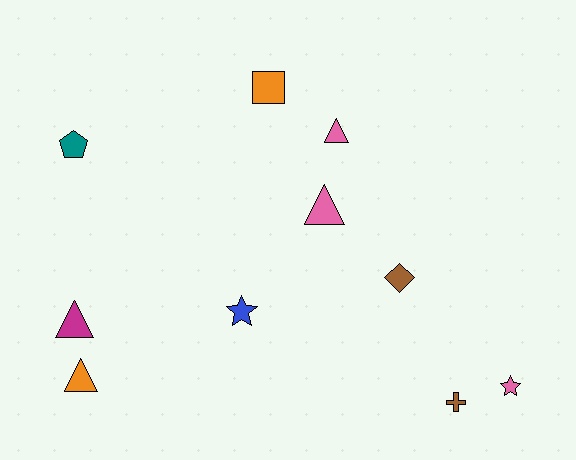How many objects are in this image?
There are 10 objects.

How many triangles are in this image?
There are 4 triangles.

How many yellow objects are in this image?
There are no yellow objects.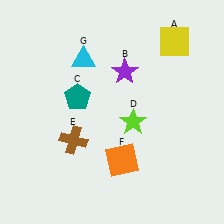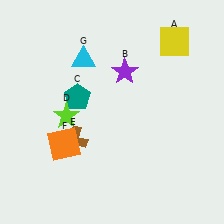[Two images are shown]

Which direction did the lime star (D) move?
The lime star (D) moved left.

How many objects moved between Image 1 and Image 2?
2 objects moved between the two images.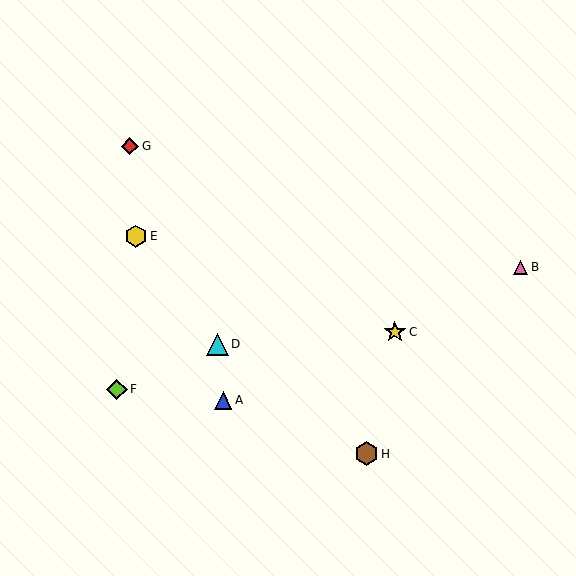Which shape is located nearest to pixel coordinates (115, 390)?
The lime diamond (labeled F) at (117, 389) is nearest to that location.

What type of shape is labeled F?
Shape F is a lime diamond.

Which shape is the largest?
The brown hexagon (labeled H) is the largest.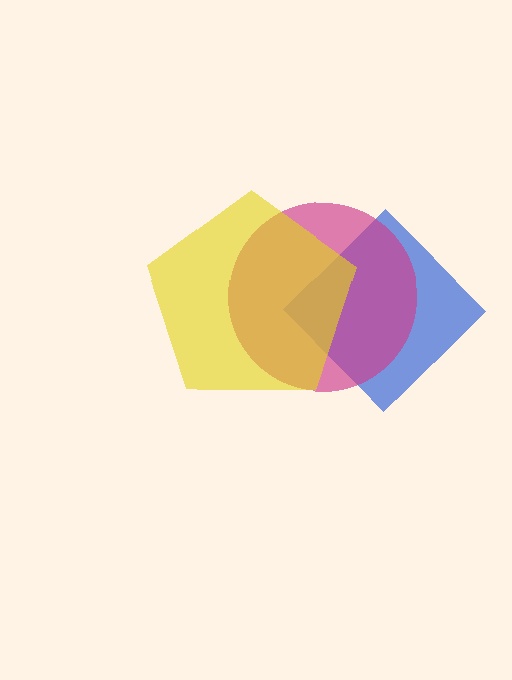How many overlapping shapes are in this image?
There are 3 overlapping shapes in the image.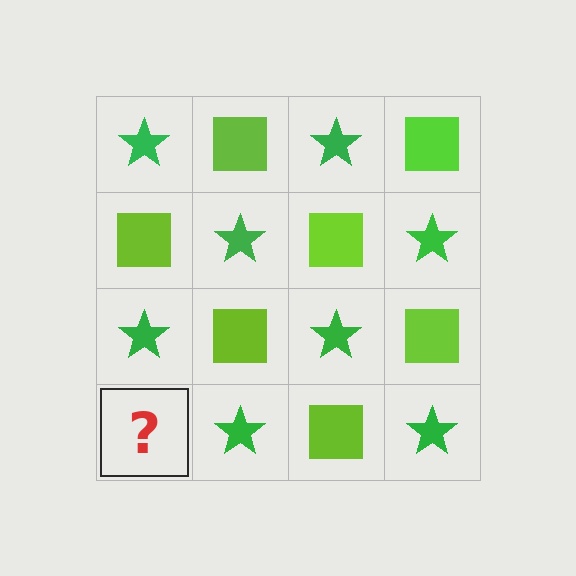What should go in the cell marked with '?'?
The missing cell should contain a lime square.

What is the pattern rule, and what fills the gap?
The rule is that it alternates green star and lime square in a checkerboard pattern. The gap should be filled with a lime square.